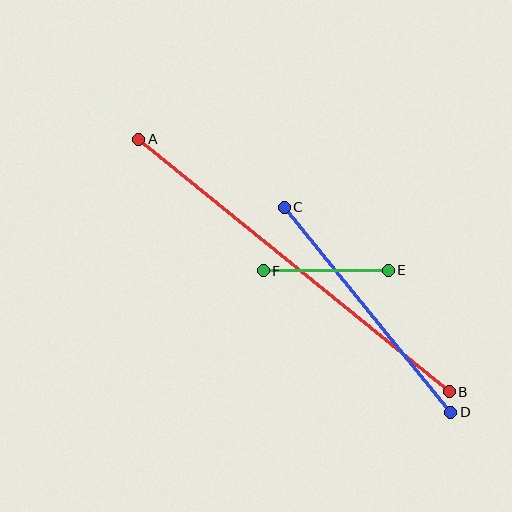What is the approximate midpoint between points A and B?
The midpoint is at approximately (294, 265) pixels.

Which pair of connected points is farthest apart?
Points A and B are farthest apart.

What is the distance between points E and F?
The distance is approximately 125 pixels.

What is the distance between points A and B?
The distance is approximately 400 pixels.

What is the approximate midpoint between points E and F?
The midpoint is at approximately (326, 271) pixels.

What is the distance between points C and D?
The distance is approximately 264 pixels.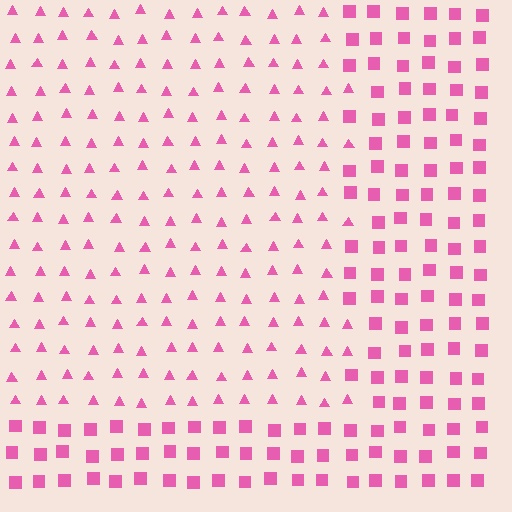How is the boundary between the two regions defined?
The boundary is defined by a change in element shape: triangles inside vs. squares outside. All elements share the same color and spacing.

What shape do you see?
I see a rectangle.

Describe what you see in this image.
The image is filled with small pink elements arranged in a uniform grid. A rectangle-shaped region contains triangles, while the surrounding area contains squares. The boundary is defined purely by the change in element shape.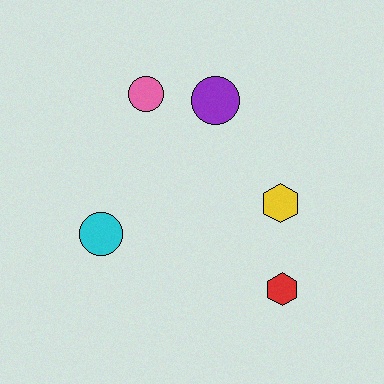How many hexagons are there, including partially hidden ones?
There are 2 hexagons.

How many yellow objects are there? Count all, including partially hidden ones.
There is 1 yellow object.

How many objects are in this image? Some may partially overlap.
There are 5 objects.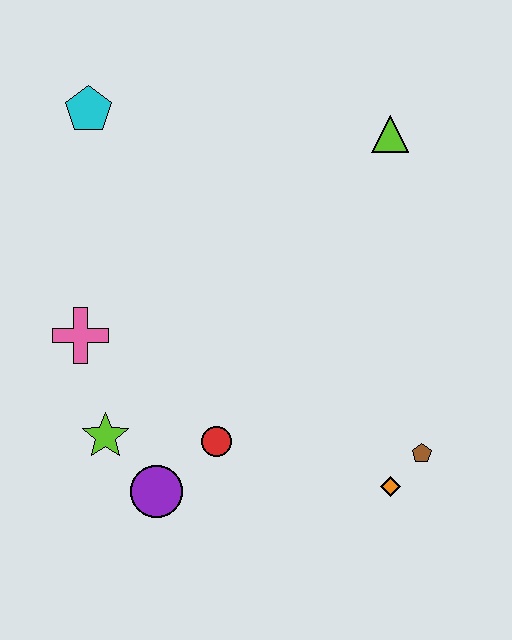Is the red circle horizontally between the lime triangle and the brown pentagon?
No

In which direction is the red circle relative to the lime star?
The red circle is to the right of the lime star.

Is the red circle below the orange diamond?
No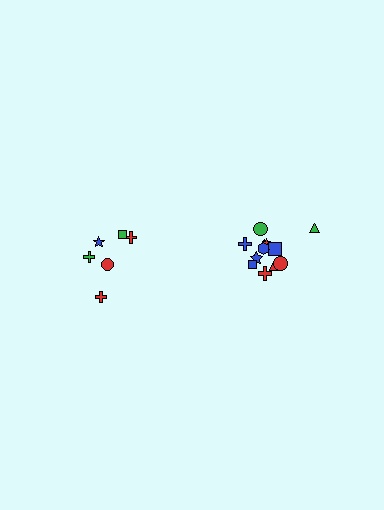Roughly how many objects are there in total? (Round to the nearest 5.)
Roughly 20 objects in total.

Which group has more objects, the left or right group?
The right group.